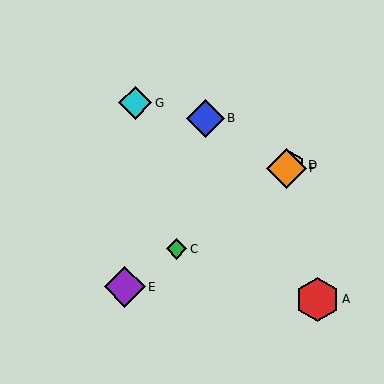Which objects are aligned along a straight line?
Objects C, D, E, F are aligned along a straight line.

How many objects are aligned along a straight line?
4 objects (C, D, E, F) are aligned along a straight line.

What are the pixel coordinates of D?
Object D is at (291, 165).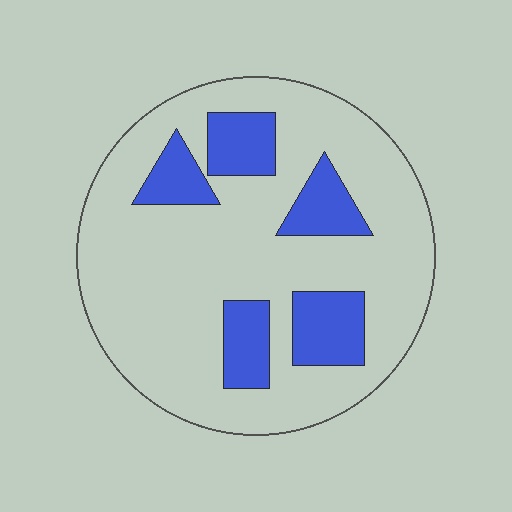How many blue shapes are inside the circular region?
5.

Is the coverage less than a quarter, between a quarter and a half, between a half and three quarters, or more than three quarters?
Less than a quarter.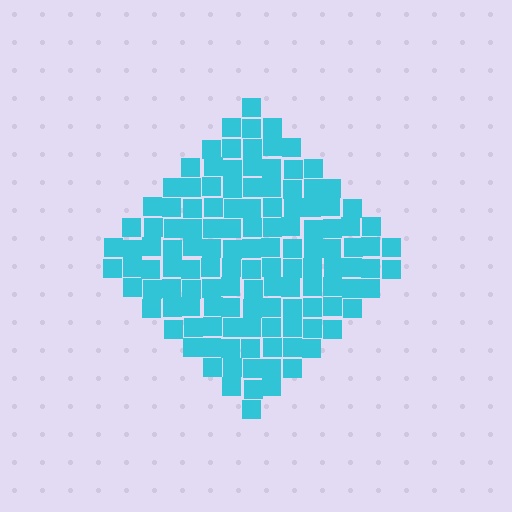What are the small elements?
The small elements are squares.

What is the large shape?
The large shape is a diamond.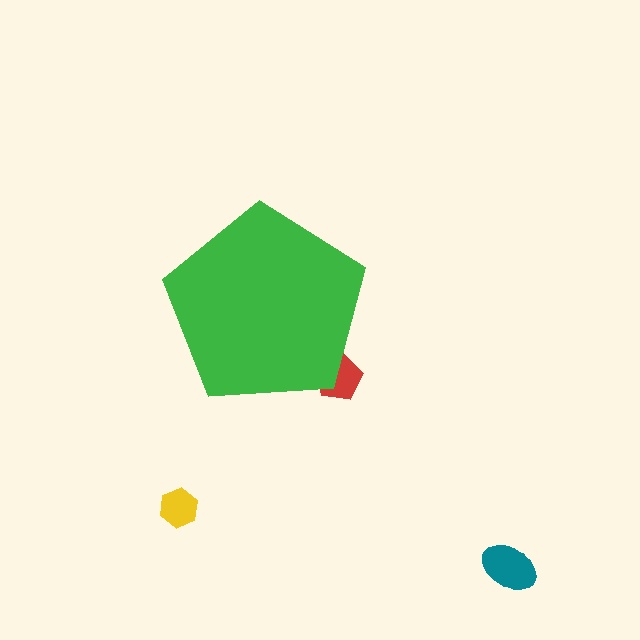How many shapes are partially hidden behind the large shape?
1 shape is partially hidden.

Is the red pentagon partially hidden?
Yes, the red pentagon is partially hidden behind the green pentagon.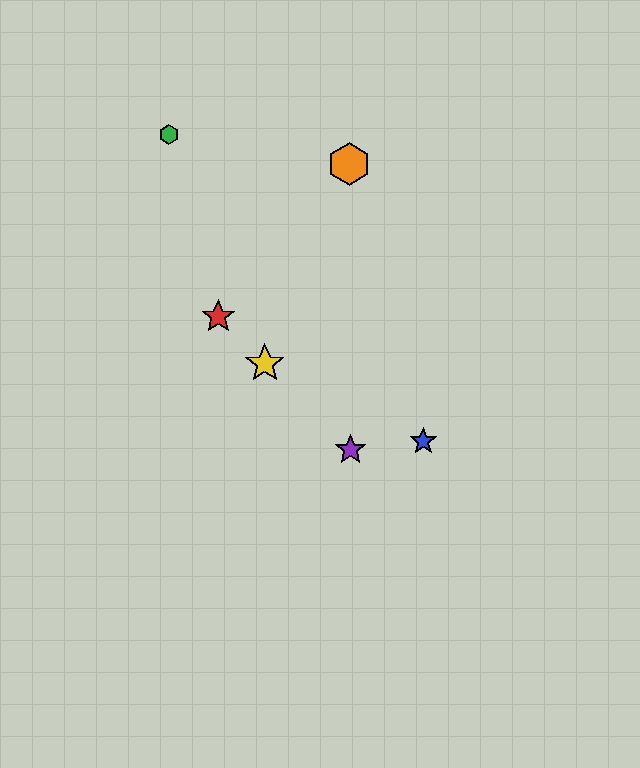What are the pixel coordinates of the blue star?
The blue star is at (423, 441).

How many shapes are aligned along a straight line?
3 shapes (the red star, the yellow star, the purple star) are aligned along a straight line.